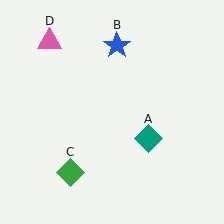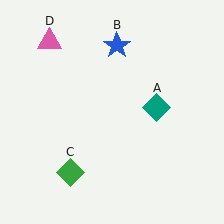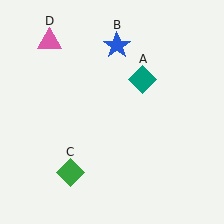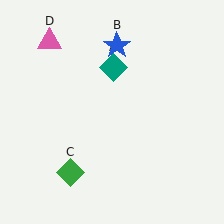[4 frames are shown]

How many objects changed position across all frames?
1 object changed position: teal diamond (object A).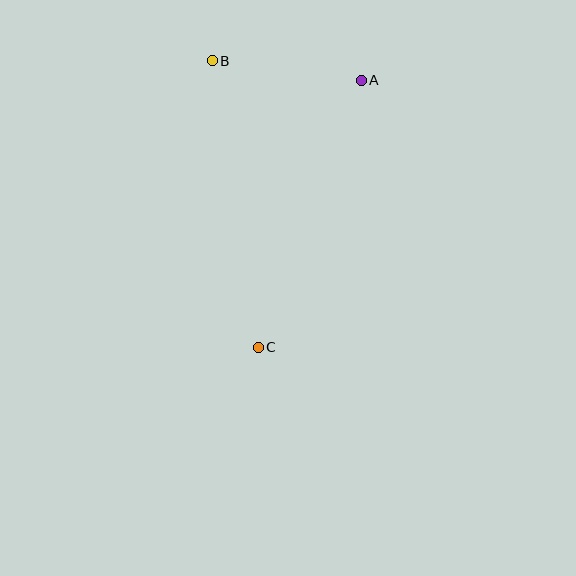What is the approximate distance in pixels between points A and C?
The distance between A and C is approximately 286 pixels.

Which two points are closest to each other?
Points A and B are closest to each other.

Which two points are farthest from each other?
Points B and C are farthest from each other.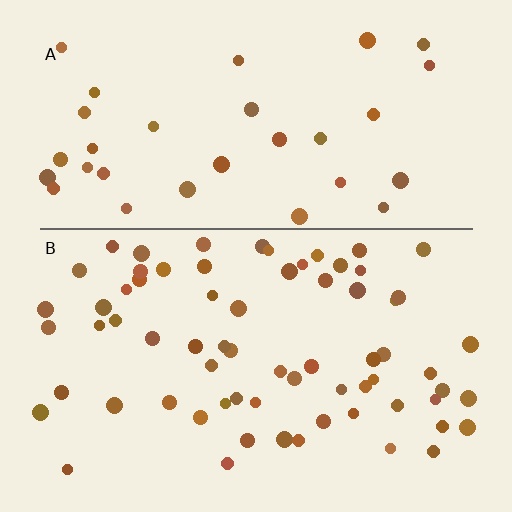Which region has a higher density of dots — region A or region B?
B (the bottom).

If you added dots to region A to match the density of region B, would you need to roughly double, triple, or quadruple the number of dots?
Approximately double.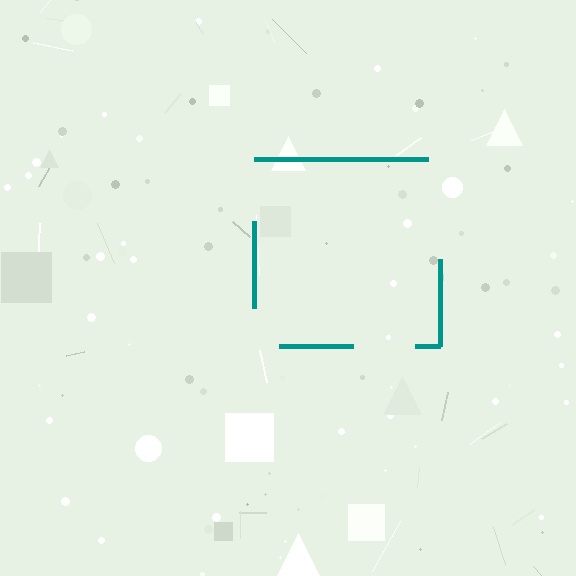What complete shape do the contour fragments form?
The contour fragments form a square.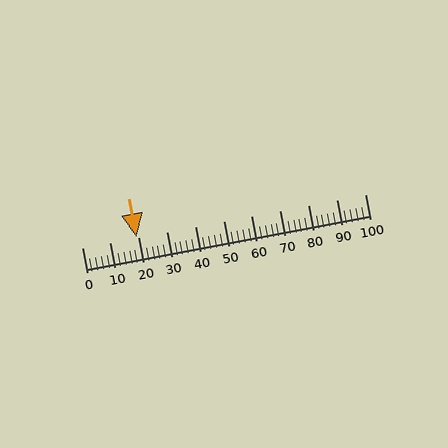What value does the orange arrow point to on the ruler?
The orange arrow points to approximately 19.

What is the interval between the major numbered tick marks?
The major tick marks are spaced 10 units apart.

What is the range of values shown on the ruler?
The ruler shows values from 0 to 100.